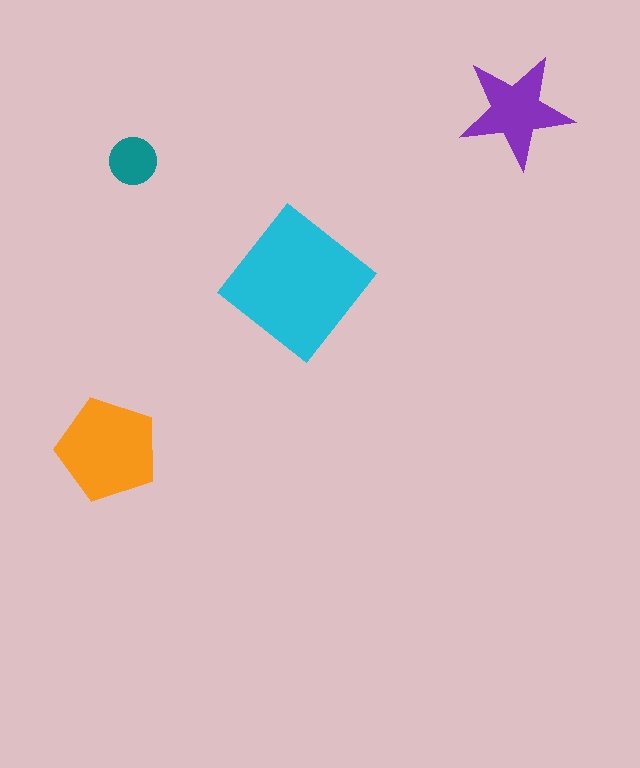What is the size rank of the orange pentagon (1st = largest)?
2nd.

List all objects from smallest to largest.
The teal circle, the purple star, the orange pentagon, the cyan diamond.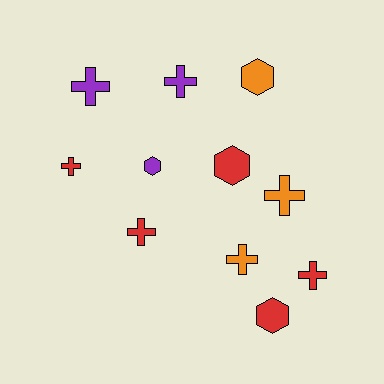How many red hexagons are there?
There are 2 red hexagons.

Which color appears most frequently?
Red, with 5 objects.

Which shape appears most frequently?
Cross, with 7 objects.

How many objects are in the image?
There are 11 objects.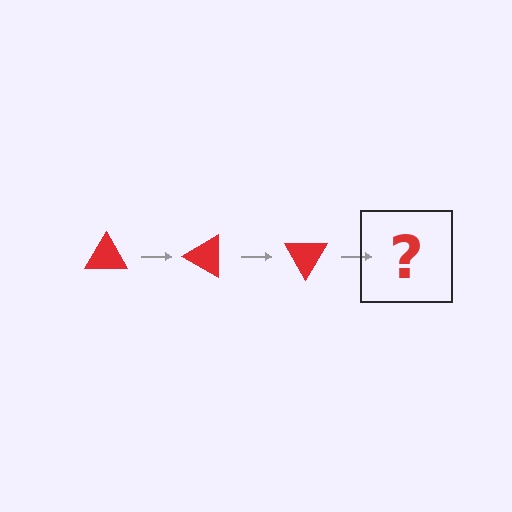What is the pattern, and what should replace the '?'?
The pattern is that the triangle rotates 30 degrees each step. The '?' should be a red triangle rotated 90 degrees.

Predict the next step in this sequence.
The next step is a red triangle rotated 90 degrees.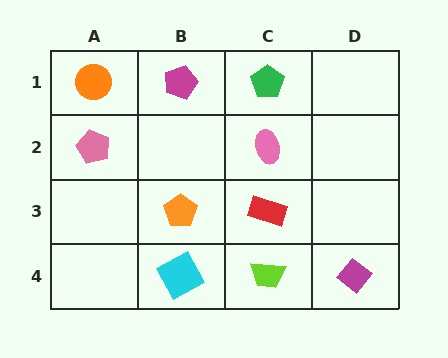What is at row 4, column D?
A magenta diamond.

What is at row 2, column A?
A pink pentagon.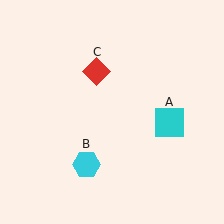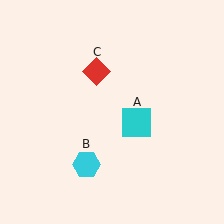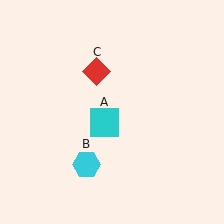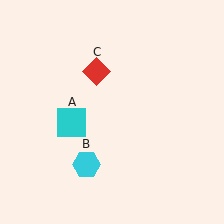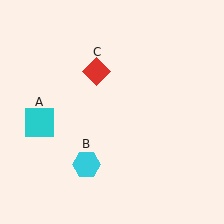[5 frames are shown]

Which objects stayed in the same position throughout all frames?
Cyan hexagon (object B) and red diamond (object C) remained stationary.